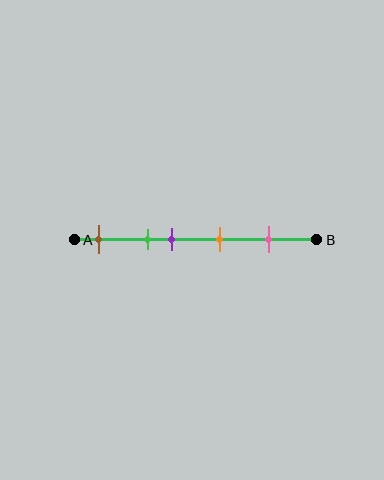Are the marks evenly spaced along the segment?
No, the marks are not evenly spaced.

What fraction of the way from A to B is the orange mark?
The orange mark is approximately 60% (0.6) of the way from A to B.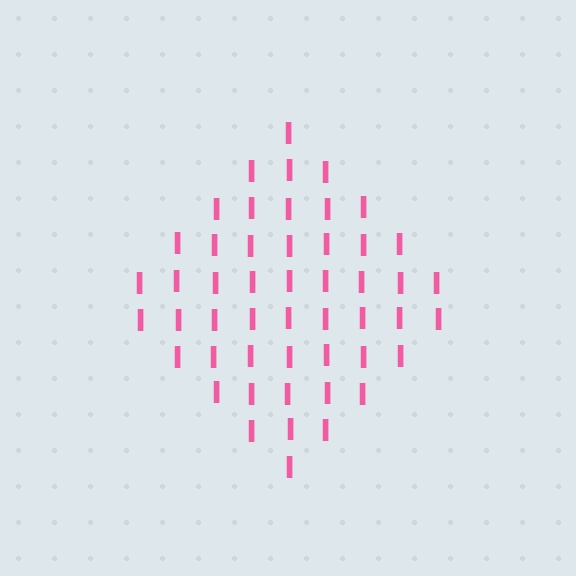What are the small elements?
The small elements are letter I's.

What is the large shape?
The large shape is a diamond.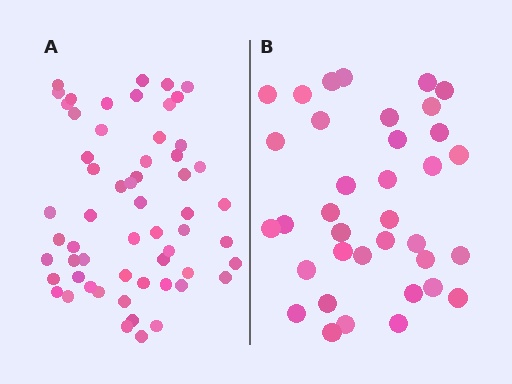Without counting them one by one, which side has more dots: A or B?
Region A (the left region) has more dots.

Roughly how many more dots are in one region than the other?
Region A has approximately 20 more dots than region B.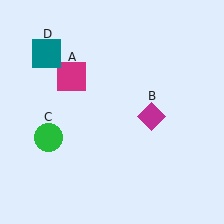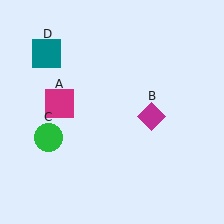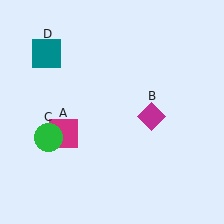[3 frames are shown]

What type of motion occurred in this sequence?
The magenta square (object A) rotated counterclockwise around the center of the scene.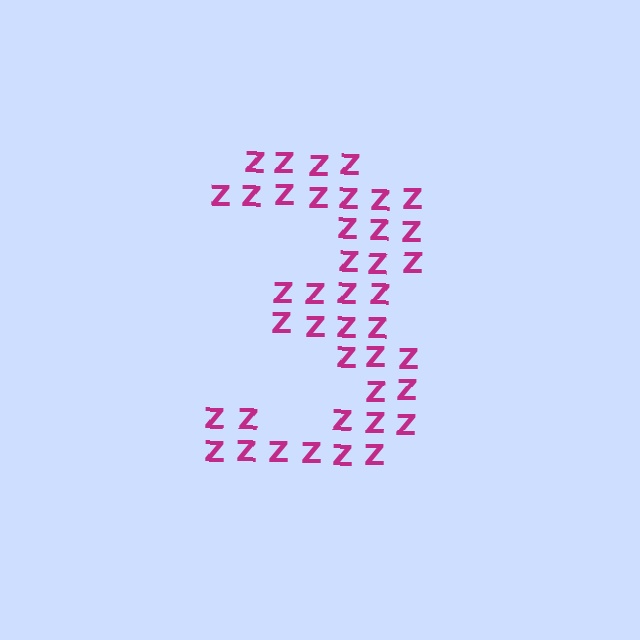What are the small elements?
The small elements are letter Z's.